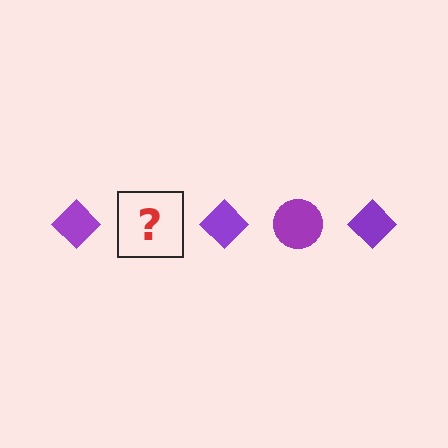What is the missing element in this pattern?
The missing element is a purple circle.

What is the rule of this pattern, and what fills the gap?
The rule is that the pattern cycles through diamond, circle shapes in purple. The gap should be filled with a purple circle.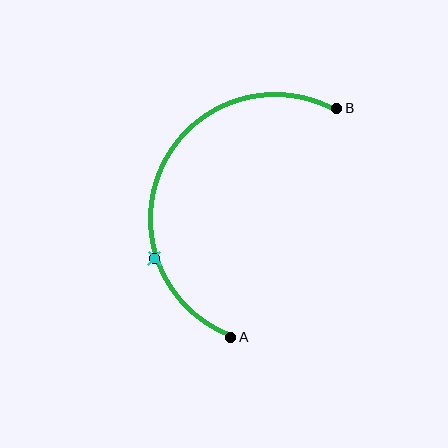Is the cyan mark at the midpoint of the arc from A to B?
No. The cyan mark lies on the arc but is closer to endpoint A. The arc midpoint would be at the point on the curve equidistant along the arc from both A and B.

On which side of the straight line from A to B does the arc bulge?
The arc bulges to the left of the straight line connecting A and B.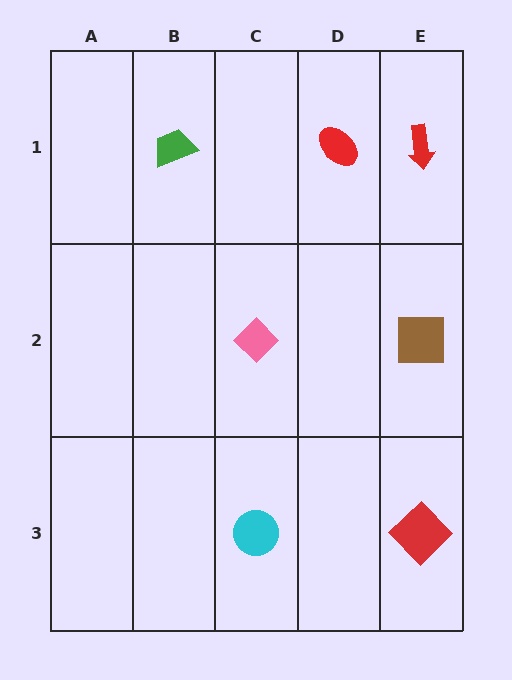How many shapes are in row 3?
2 shapes.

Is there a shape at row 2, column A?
No, that cell is empty.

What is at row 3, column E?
A red diamond.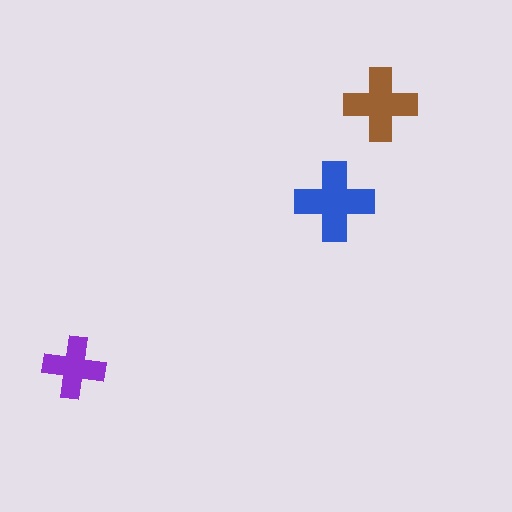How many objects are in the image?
There are 3 objects in the image.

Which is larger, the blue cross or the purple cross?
The blue one.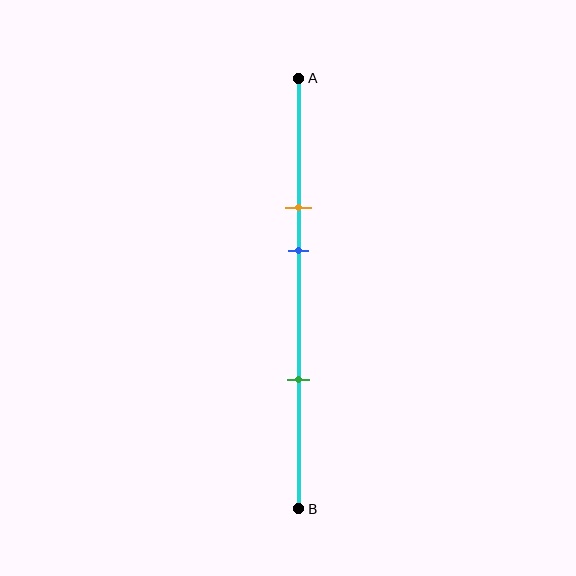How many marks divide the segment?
There are 3 marks dividing the segment.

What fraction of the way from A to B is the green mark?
The green mark is approximately 70% (0.7) of the way from A to B.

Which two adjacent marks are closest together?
The orange and blue marks are the closest adjacent pair.